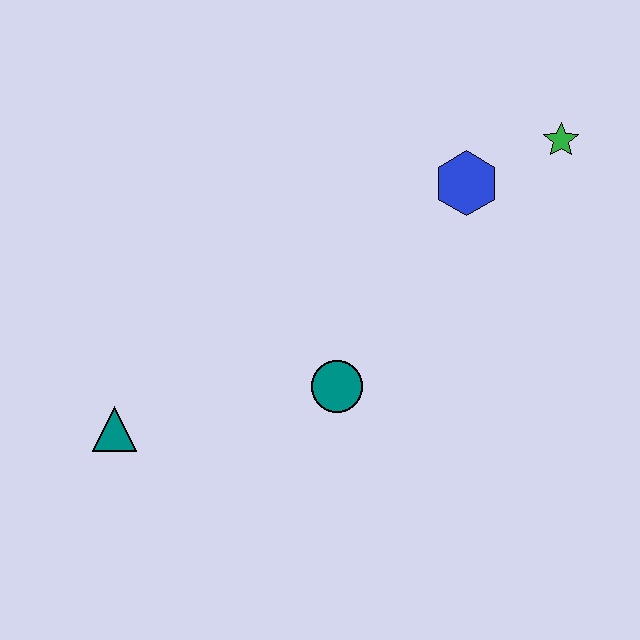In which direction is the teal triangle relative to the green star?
The teal triangle is to the left of the green star.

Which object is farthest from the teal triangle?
The green star is farthest from the teal triangle.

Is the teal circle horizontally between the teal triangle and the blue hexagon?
Yes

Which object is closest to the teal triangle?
The teal circle is closest to the teal triangle.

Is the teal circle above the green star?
No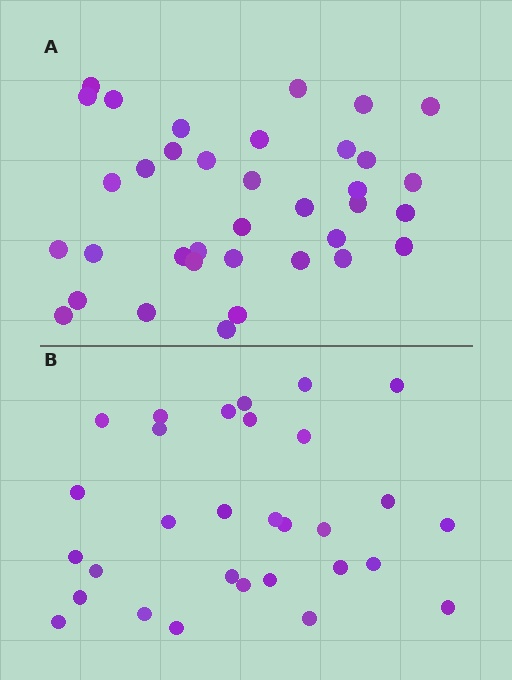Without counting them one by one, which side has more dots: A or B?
Region A (the top region) has more dots.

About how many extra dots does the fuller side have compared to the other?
Region A has about 6 more dots than region B.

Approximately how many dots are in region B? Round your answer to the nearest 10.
About 30 dots.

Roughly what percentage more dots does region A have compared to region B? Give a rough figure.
About 20% more.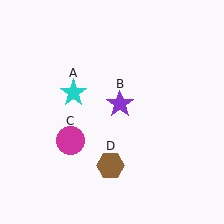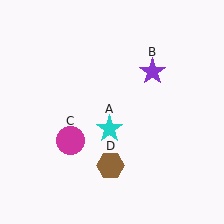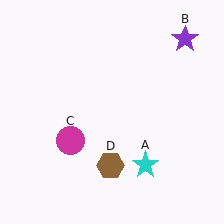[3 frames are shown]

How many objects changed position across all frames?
2 objects changed position: cyan star (object A), purple star (object B).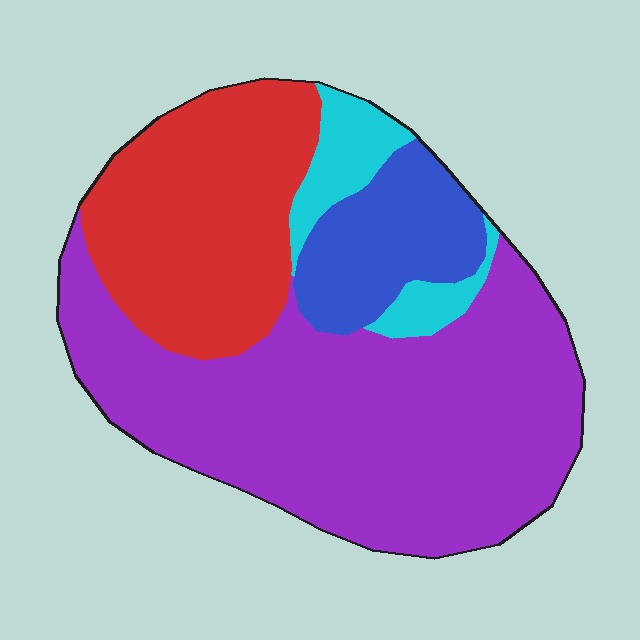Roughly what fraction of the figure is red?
Red covers about 25% of the figure.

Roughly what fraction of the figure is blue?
Blue takes up about one eighth (1/8) of the figure.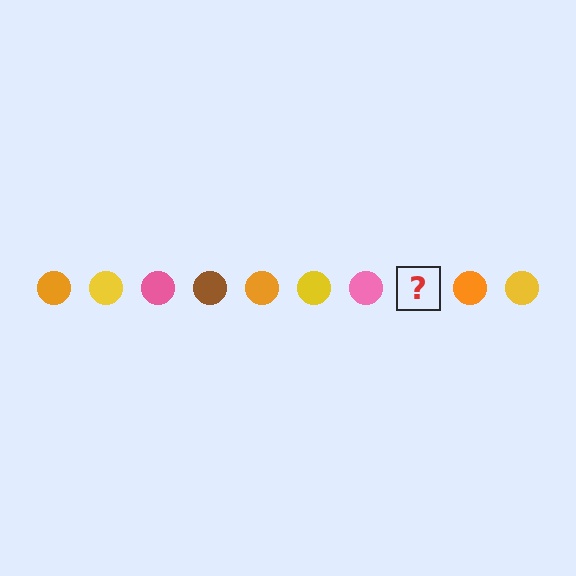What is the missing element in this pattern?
The missing element is a brown circle.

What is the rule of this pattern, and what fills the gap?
The rule is that the pattern cycles through orange, yellow, pink, brown circles. The gap should be filled with a brown circle.